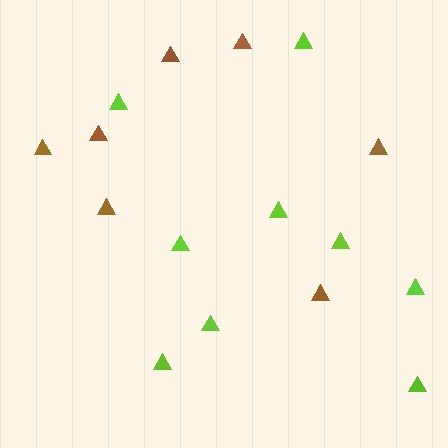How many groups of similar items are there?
There are 2 groups: one group of lime triangles (9) and one group of brown triangles (7).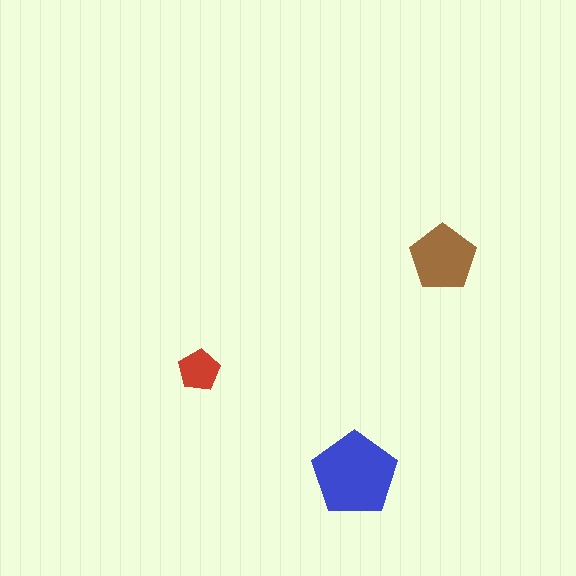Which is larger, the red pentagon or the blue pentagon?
The blue one.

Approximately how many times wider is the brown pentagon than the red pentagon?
About 1.5 times wider.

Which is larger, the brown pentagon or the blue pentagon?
The blue one.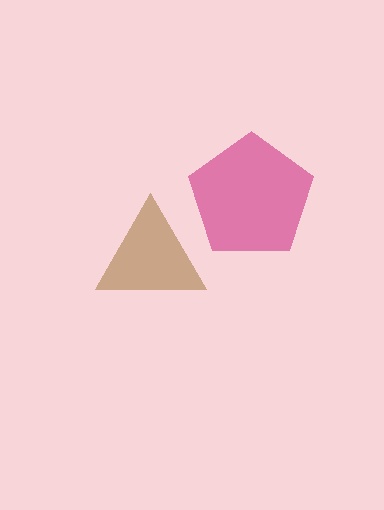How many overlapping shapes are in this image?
There are 2 overlapping shapes in the image.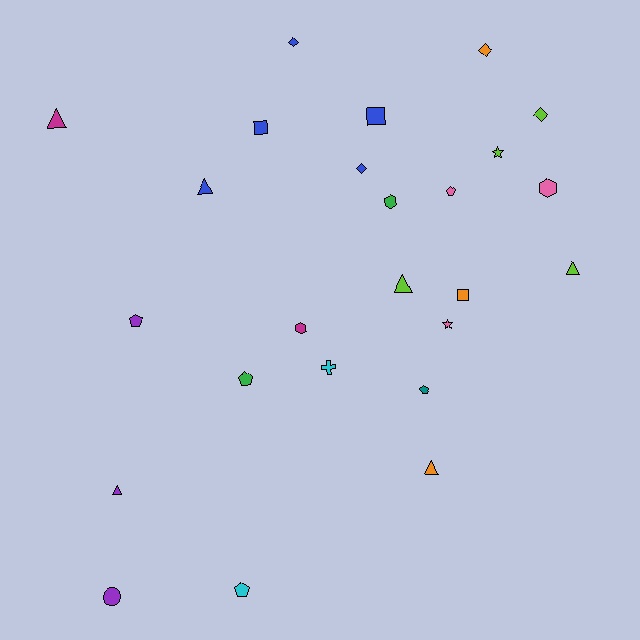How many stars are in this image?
There are 2 stars.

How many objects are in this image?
There are 25 objects.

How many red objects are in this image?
There are no red objects.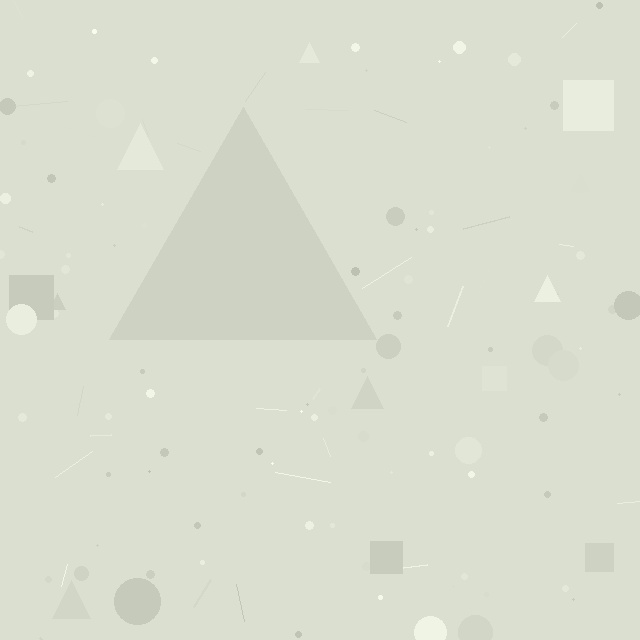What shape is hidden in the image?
A triangle is hidden in the image.